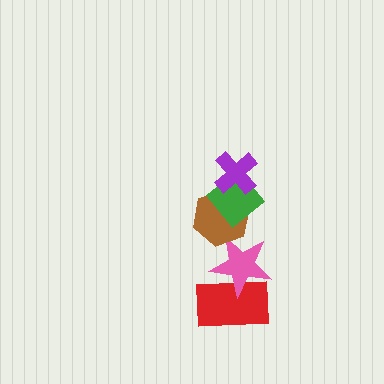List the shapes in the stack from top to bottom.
From top to bottom: the purple cross, the green diamond, the brown hexagon, the pink star, the red rectangle.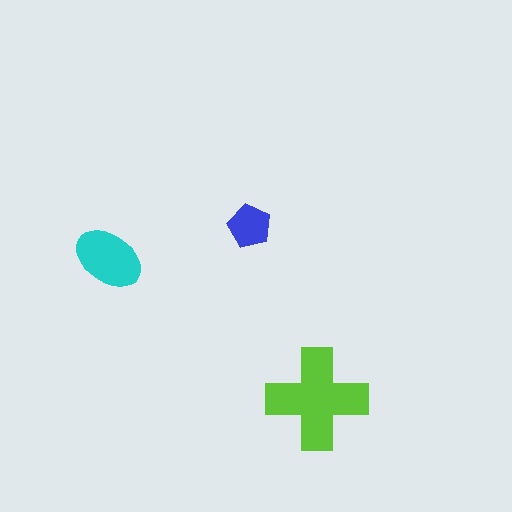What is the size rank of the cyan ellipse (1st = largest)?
2nd.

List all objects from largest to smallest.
The lime cross, the cyan ellipse, the blue pentagon.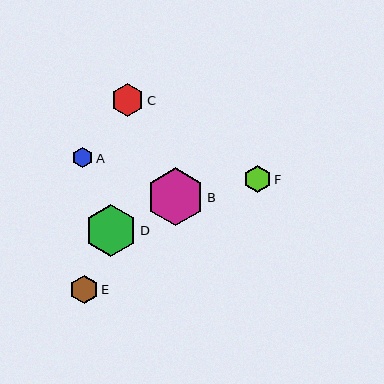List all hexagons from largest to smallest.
From largest to smallest: B, D, C, E, F, A.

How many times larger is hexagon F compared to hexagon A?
Hexagon F is approximately 1.3 times the size of hexagon A.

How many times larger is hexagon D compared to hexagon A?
Hexagon D is approximately 2.5 times the size of hexagon A.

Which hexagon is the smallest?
Hexagon A is the smallest with a size of approximately 20 pixels.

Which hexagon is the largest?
Hexagon B is the largest with a size of approximately 58 pixels.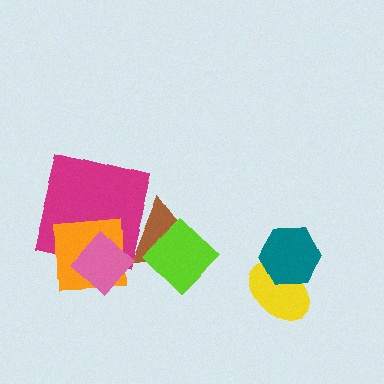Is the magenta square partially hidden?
Yes, it is partially covered by another shape.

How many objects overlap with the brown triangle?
3 objects overlap with the brown triangle.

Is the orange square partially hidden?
Yes, it is partially covered by another shape.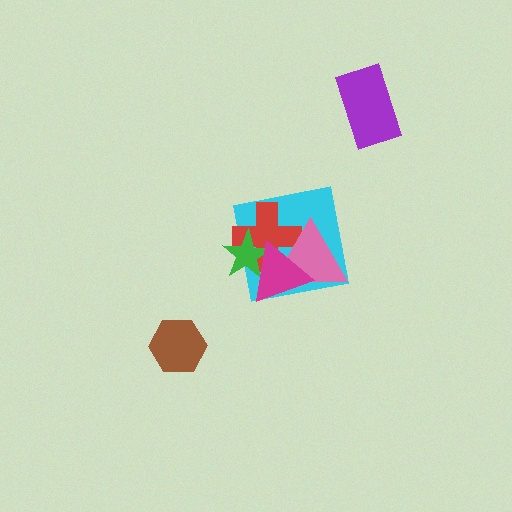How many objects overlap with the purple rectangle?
0 objects overlap with the purple rectangle.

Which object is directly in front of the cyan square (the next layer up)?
The red cross is directly in front of the cyan square.